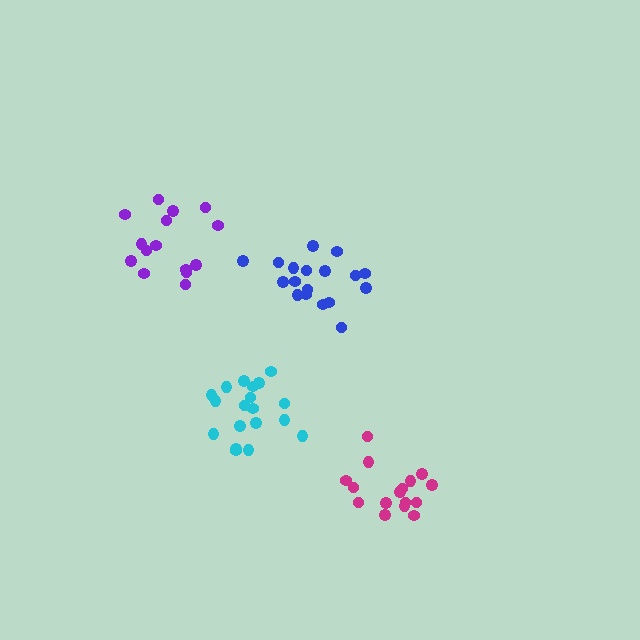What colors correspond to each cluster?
The clusters are colored: blue, cyan, magenta, purple.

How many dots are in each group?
Group 1: 18 dots, Group 2: 19 dots, Group 3: 16 dots, Group 4: 15 dots (68 total).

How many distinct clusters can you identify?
There are 4 distinct clusters.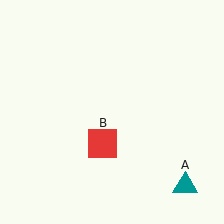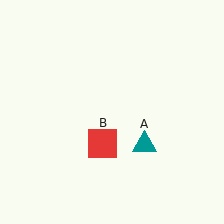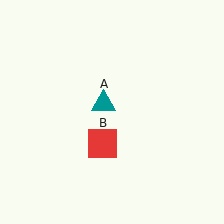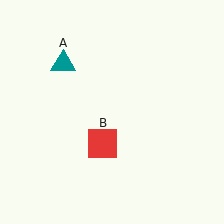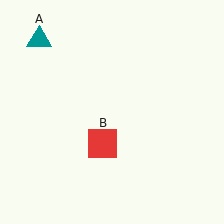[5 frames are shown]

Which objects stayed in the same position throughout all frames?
Red square (object B) remained stationary.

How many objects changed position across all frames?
1 object changed position: teal triangle (object A).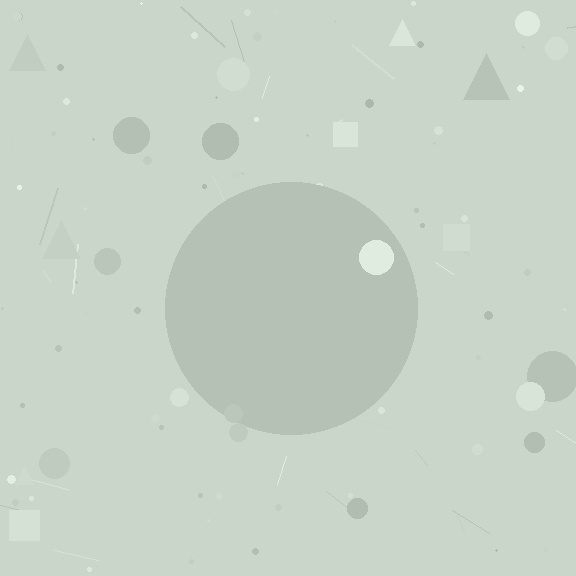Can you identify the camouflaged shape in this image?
The camouflaged shape is a circle.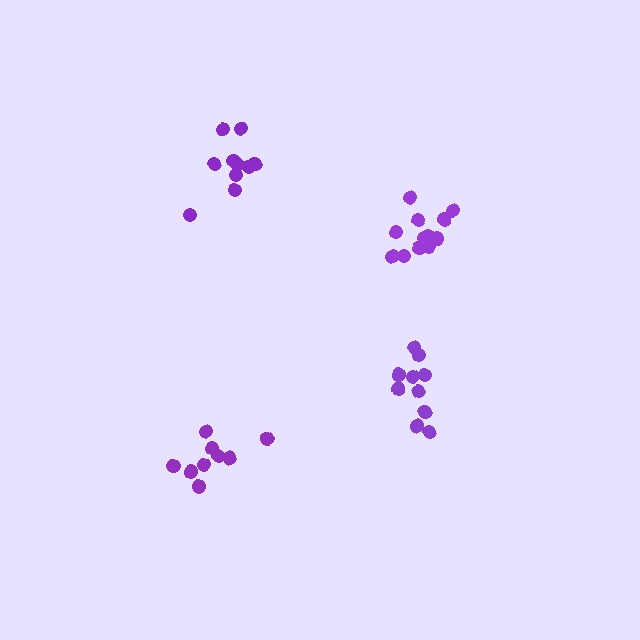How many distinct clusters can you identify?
There are 4 distinct clusters.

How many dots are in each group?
Group 1: 12 dots, Group 2: 10 dots, Group 3: 10 dots, Group 4: 9 dots (41 total).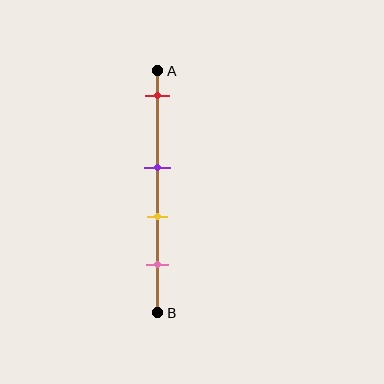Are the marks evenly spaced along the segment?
No, the marks are not evenly spaced.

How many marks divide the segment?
There are 4 marks dividing the segment.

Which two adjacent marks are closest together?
The purple and yellow marks are the closest adjacent pair.